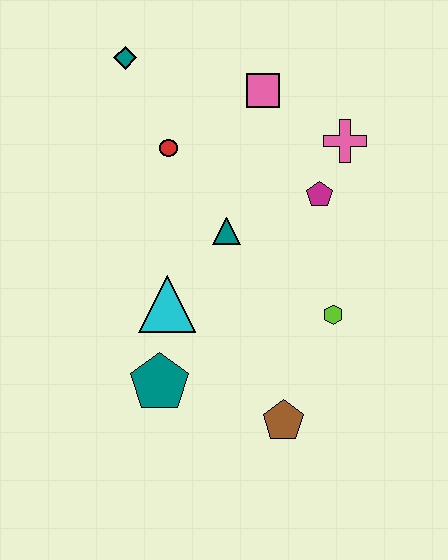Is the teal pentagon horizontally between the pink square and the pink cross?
No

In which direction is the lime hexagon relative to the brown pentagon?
The lime hexagon is above the brown pentagon.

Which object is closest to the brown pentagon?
The lime hexagon is closest to the brown pentagon.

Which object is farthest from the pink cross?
The teal pentagon is farthest from the pink cross.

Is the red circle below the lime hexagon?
No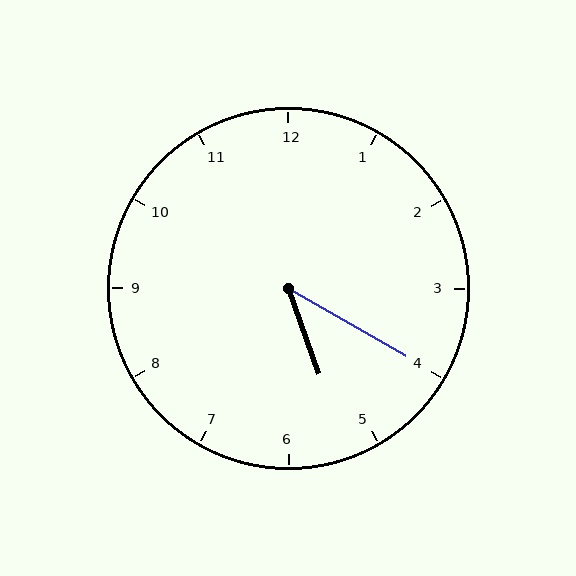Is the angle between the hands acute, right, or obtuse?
It is acute.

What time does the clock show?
5:20.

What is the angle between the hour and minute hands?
Approximately 40 degrees.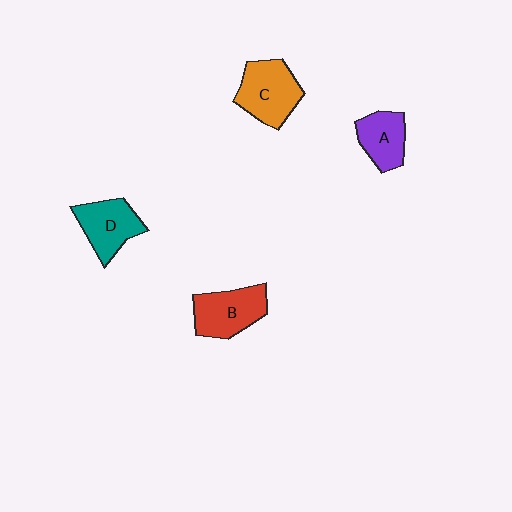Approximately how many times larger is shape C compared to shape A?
Approximately 1.4 times.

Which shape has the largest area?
Shape C (orange).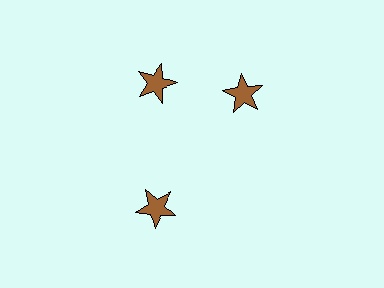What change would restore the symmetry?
The symmetry would be restored by rotating it back into even spacing with its neighbors so that all 3 stars sit at equal angles and equal distance from the center.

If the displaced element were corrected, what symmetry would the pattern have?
It would have 3-fold rotational symmetry — the pattern would map onto itself every 120 degrees.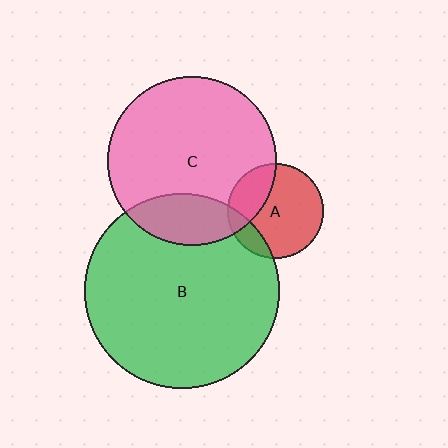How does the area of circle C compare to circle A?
Approximately 3.1 times.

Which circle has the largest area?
Circle B (green).